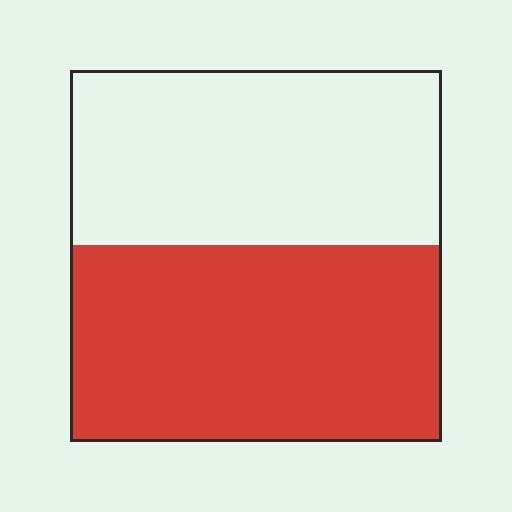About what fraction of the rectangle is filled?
About one half (1/2).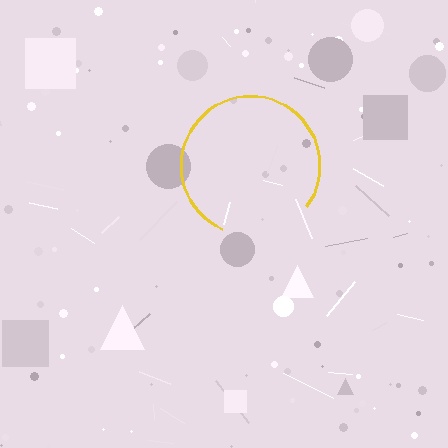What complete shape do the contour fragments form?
The contour fragments form a circle.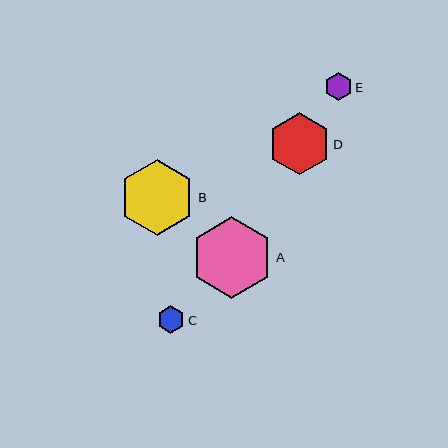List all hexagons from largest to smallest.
From largest to smallest: A, B, D, E, C.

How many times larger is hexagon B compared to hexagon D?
Hexagon B is approximately 1.2 times the size of hexagon D.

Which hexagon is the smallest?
Hexagon C is the smallest with a size of approximately 27 pixels.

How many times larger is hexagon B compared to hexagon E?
Hexagon B is approximately 2.7 times the size of hexagon E.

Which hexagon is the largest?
Hexagon A is the largest with a size of approximately 81 pixels.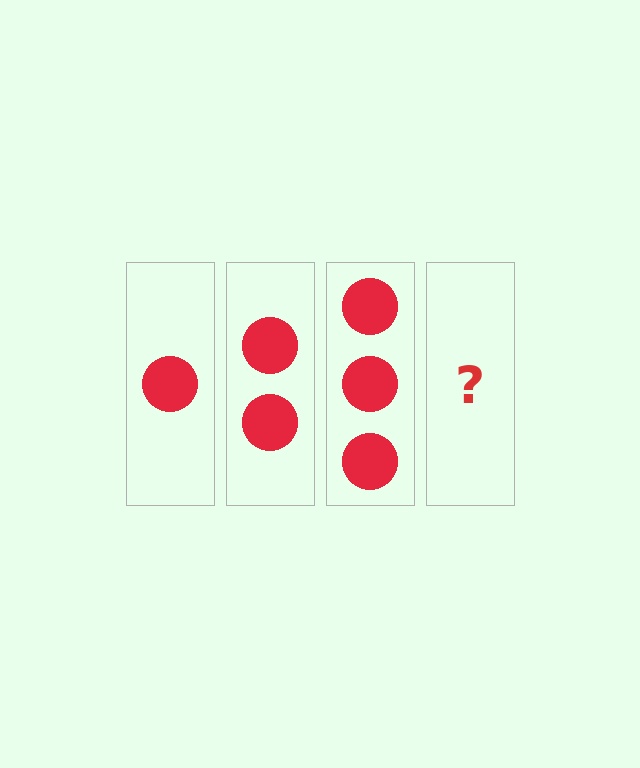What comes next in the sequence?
The next element should be 4 circles.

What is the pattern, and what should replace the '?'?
The pattern is that each step adds one more circle. The '?' should be 4 circles.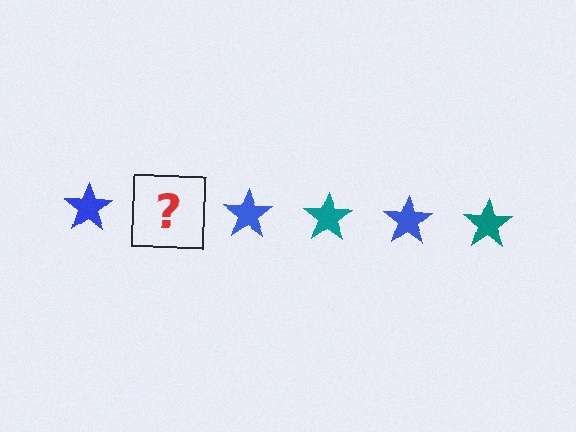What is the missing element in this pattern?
The missing element is a teal star.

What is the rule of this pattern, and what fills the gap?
The rule is that the pattern cycles through blue, teal stars. The gap should be filled with a teal star.